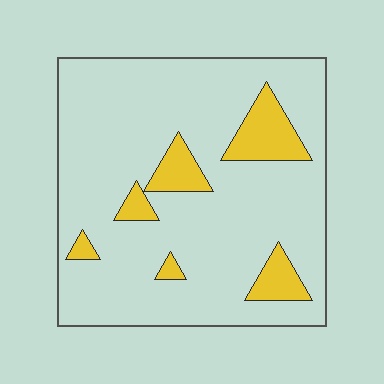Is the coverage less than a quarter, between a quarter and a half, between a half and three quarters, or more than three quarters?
Less than a quarter.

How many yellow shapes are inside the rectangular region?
6.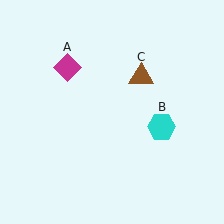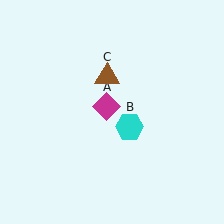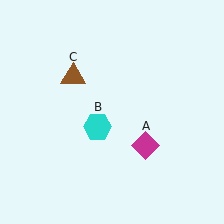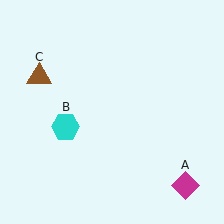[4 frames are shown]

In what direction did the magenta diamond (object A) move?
The magenta diamond (object A) moved down and to the right.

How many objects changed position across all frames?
3 objects changed position: magenta diamond (object A), cyan hexagon (object B), brown triangle (object C).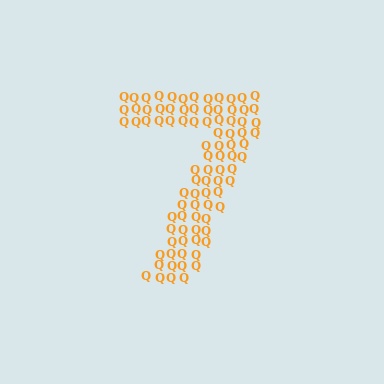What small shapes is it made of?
It is made of small letter Q's.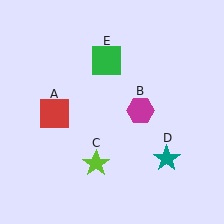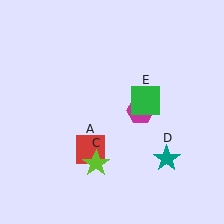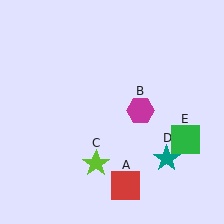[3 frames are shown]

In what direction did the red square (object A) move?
The red square (object A) moved down and to the right.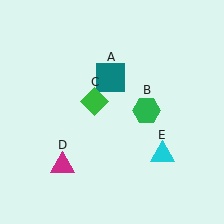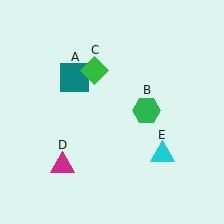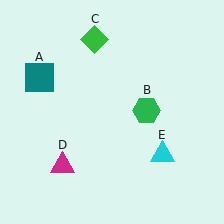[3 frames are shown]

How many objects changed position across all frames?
2 objects changed position: teal square (object A), green diamond (object C).